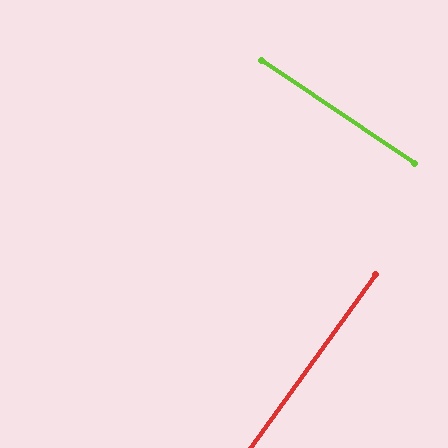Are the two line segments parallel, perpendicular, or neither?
Perpendicular — they meet at approximately 88°.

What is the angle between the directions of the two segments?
Approximately 88 degrees.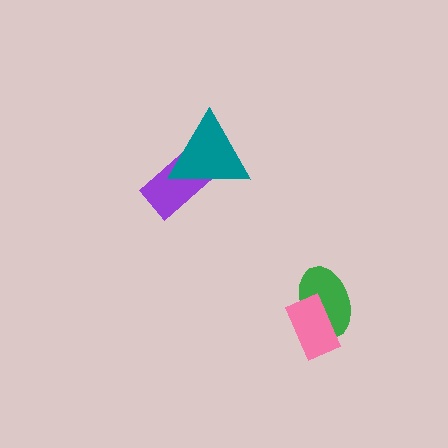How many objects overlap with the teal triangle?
1 object overlaps with the teal triangle.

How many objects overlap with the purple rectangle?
1 object overlaps with the purple rectangle.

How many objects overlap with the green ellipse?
1 object overlaps with the green ellipse.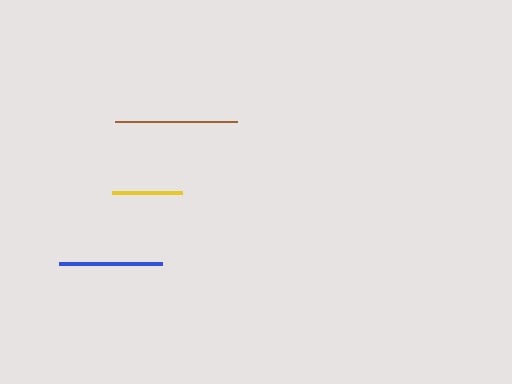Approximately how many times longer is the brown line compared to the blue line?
The brown line is approximately 1.2 times the length of the blue line.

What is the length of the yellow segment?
The yellow segment is approximately 70 pixels long.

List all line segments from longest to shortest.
From longest to shortest: brown, blue, yellow.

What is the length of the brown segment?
The brown segment is approximately 122 pixels long.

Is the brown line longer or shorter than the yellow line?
The brown line is longer than the yellow line.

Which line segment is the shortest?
The yellow line is the shortest at approximately 70 pixels.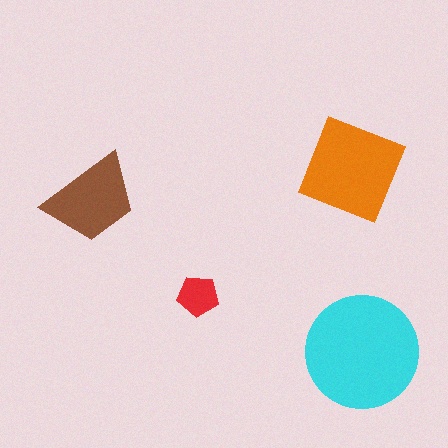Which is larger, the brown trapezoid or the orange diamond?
The orange diamond.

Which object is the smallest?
The red pentagon.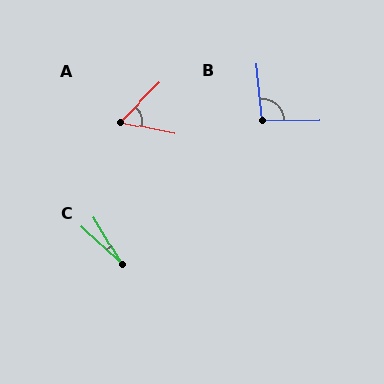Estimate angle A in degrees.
Approximately 58 degrees.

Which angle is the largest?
B, at approximately 95 degrees.